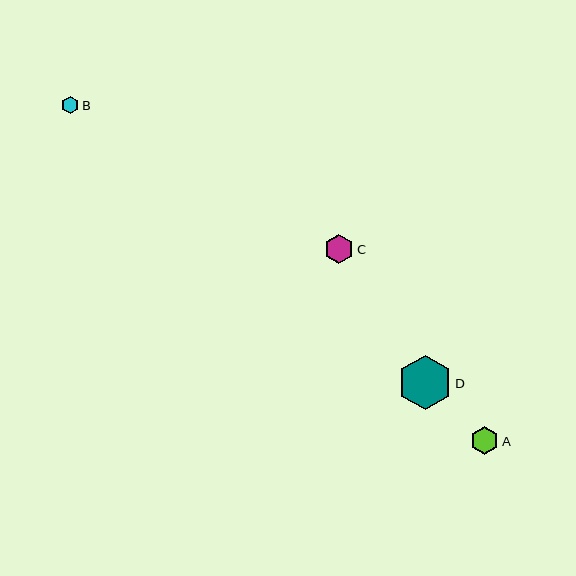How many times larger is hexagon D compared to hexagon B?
Hexagon D is approximately 3.2 times the size of hexagon B.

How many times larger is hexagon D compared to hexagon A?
Hexagon D is approximately 1.9 times the size of hexagon A.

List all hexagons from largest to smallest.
From largest to smallest: D, C, A, B.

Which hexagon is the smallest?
Hexagon B is the smallest with a size of approximately 17 pixels.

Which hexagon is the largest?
Hexagon D is the largest with a size of approximately 55 pixels.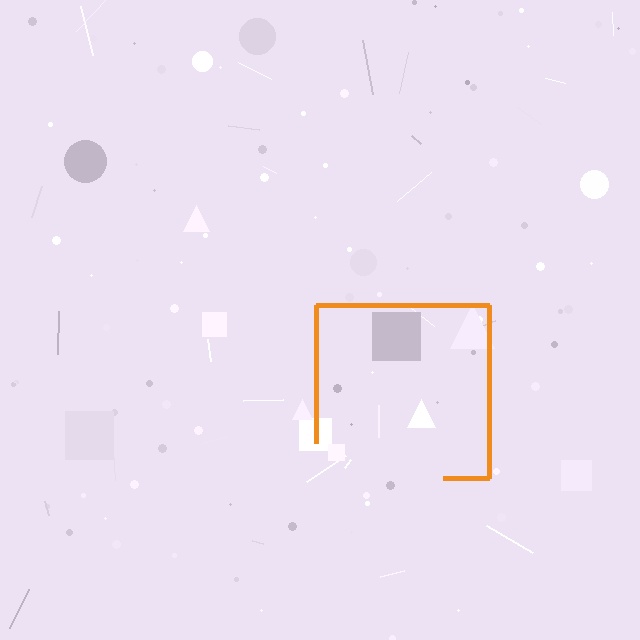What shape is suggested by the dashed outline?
The dashed outline suggests a square.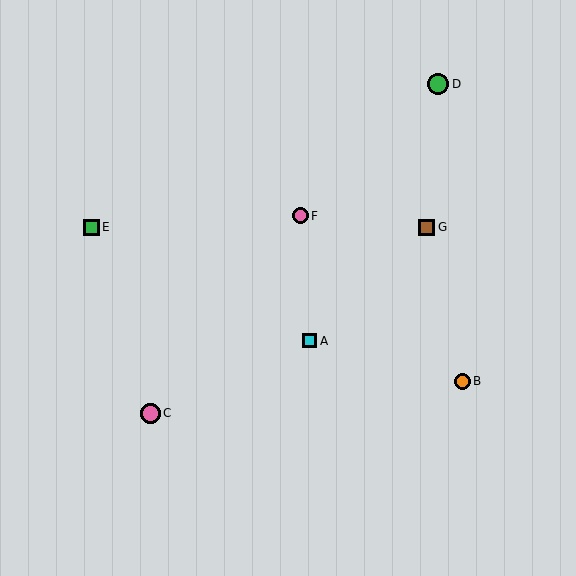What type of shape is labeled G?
Shape G is a brown square.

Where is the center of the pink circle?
The center of the pink circle is at (300, 216).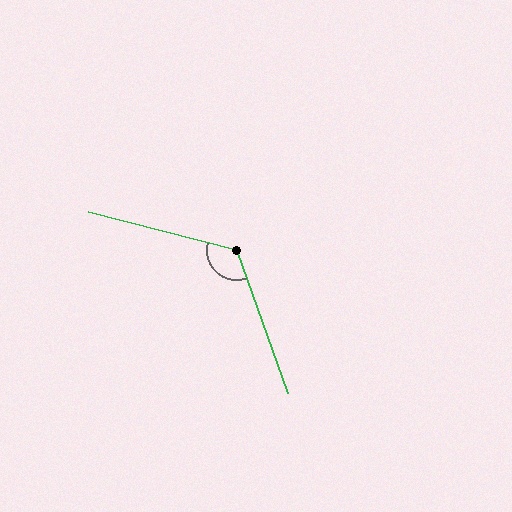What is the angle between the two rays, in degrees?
Approximately 124 degrees.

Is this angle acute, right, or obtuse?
It is obtuse.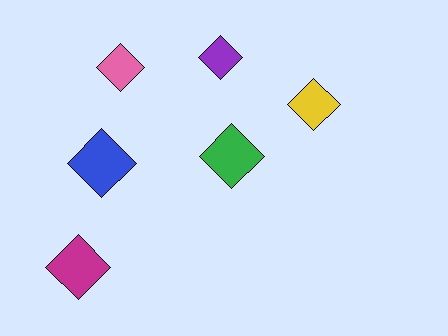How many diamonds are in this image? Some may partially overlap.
There are 6 diamonds.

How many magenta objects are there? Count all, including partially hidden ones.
There is 1 magenta object.